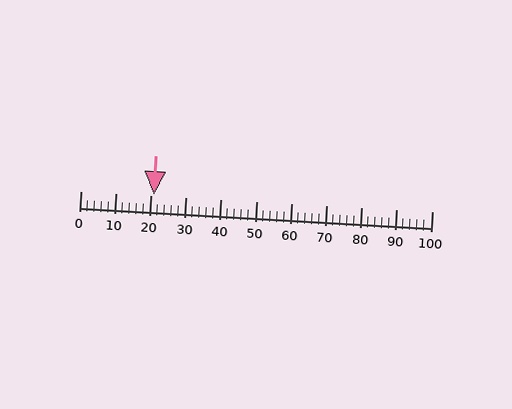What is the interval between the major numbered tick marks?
The major tick marks are spaced 10 units apart.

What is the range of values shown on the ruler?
The ruler shows values from 0 to 100.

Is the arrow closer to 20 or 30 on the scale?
The arrow is closer to 20.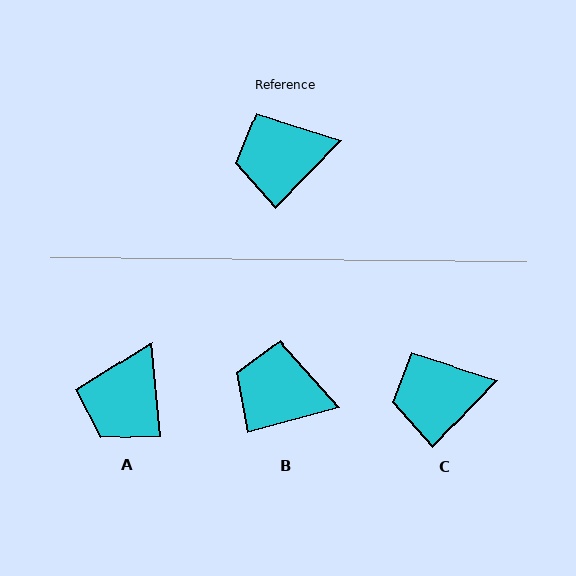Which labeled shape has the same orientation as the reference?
C.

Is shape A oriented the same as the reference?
No, it is off by about 49 degrees.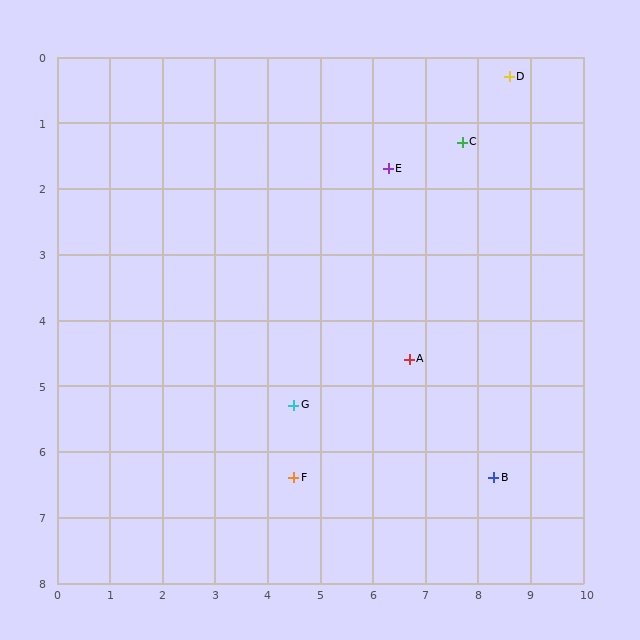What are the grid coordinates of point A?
Point A is at approximately (6.7, 4.6).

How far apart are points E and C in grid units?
Points E and C are about 1.5 grid units apart.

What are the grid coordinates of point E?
Point E is at approximately (6.3, 1.7).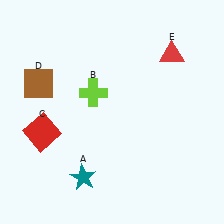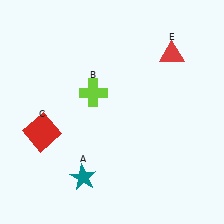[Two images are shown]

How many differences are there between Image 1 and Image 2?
There is 1 difference between the two images.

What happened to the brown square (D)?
The brown square (D) was removed in Image 2. It was in the top-left area of Image 1.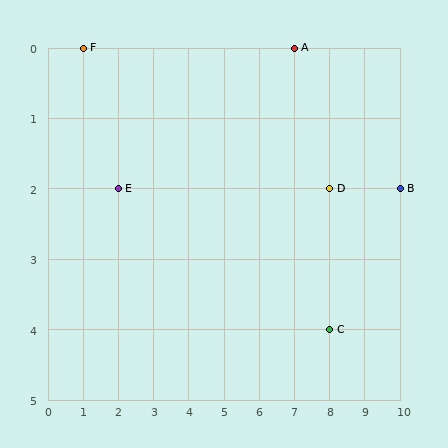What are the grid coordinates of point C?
Point C is at grid coordinates (8, 4).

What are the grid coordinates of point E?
Point E is at grid coordinates (2, 2).